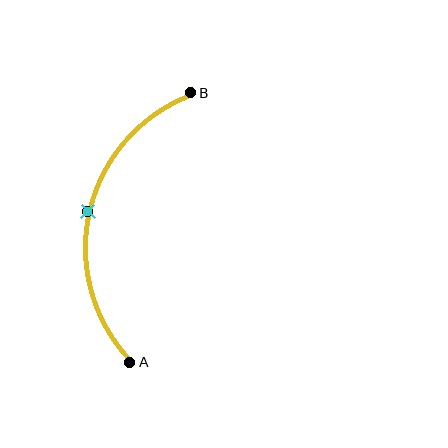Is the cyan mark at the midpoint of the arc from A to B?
Yes. The cyan mark lies on the arc at equal arc-length from both A and B — it is the arc midpoint.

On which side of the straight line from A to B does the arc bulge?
The arc bulges to the left of the straight line connecting A and B.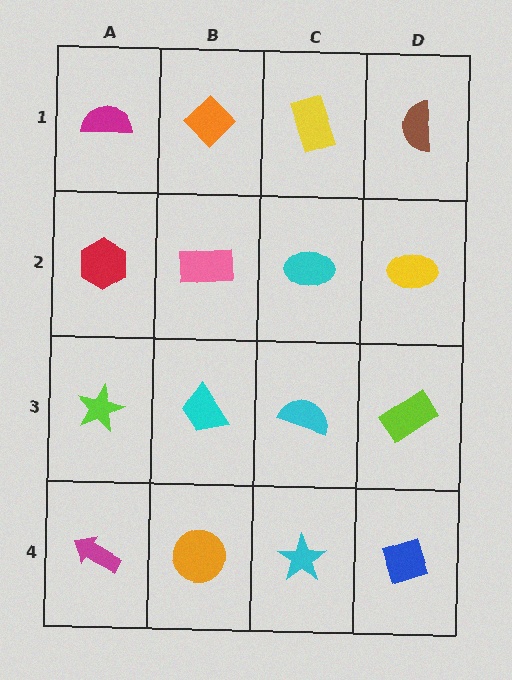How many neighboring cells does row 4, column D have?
2.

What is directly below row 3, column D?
A blue diamond.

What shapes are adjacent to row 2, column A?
A magenta semicircle (row 1, column A), a lime star (row 3, column A), a pink rectangle (row 2, column B).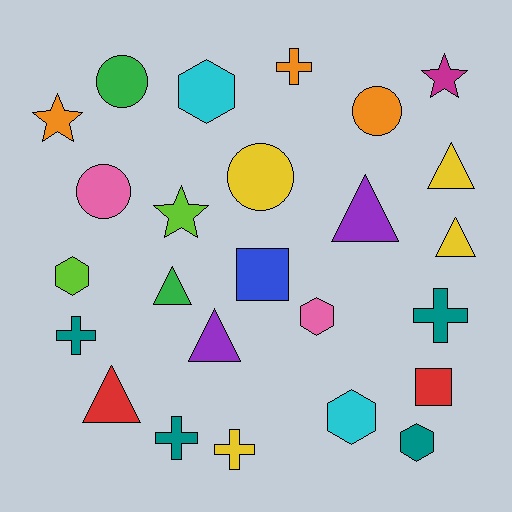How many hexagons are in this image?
There are 5 hexagons.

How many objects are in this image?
There are 25 objects.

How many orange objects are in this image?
There are 3 orange objects.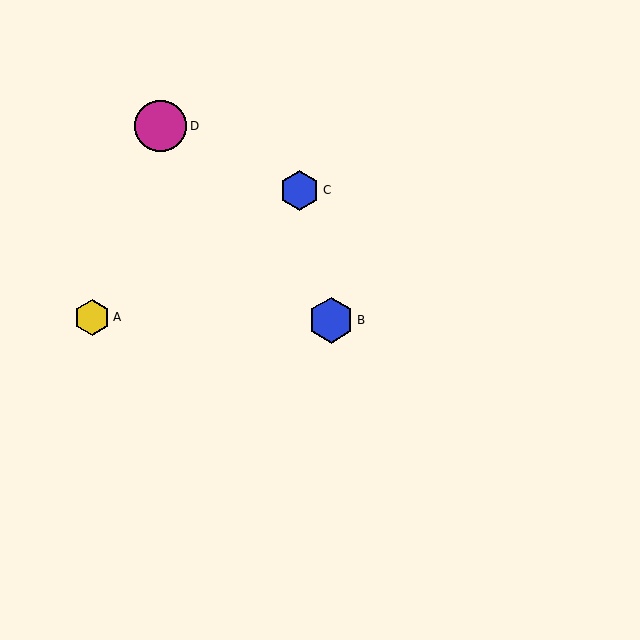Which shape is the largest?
The magenta circle (labeled D) is the largest.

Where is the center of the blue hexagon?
The center of the blue hexagon is at (300, 191).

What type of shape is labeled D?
Shape D is a magenta circle.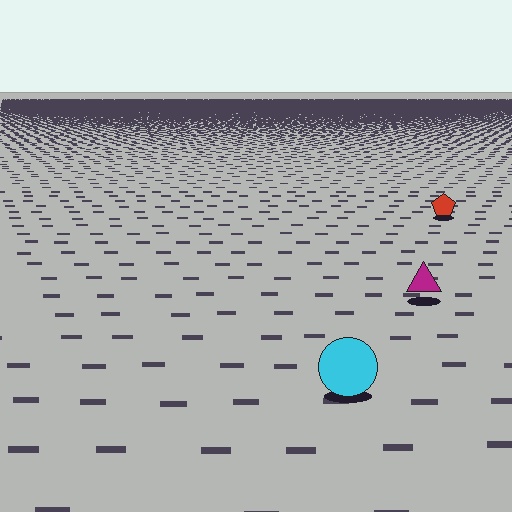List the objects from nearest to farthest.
From nearest to farthest: the cyan circle, the magenta triangle, the red pentagon.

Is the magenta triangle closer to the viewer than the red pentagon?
Yes. The magenta triangle is closer — you can tell from the texture gradient: the ground texture is coarser near it.